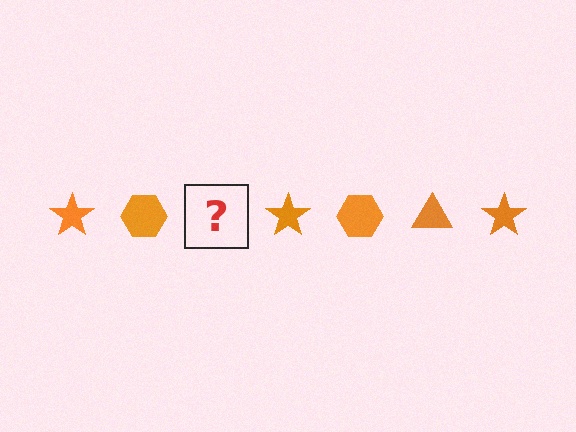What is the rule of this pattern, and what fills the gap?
The rule is that the pattern cycles through star, hexagon, triangle shapes in orange. The gap should be filled with an orange triangle.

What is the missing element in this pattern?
The missing element is an orange triangle.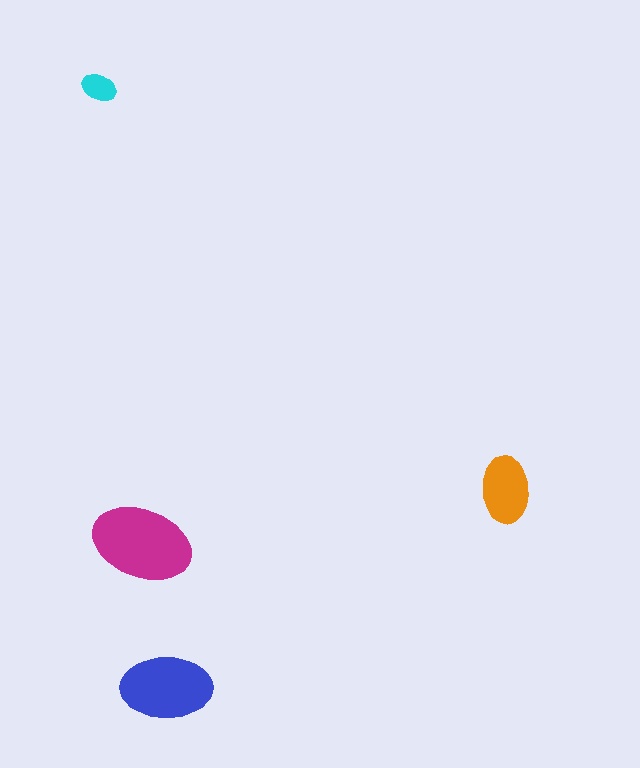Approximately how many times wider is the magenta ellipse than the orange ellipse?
About 1.5 times wider.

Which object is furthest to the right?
The orange ellipse is rightmost.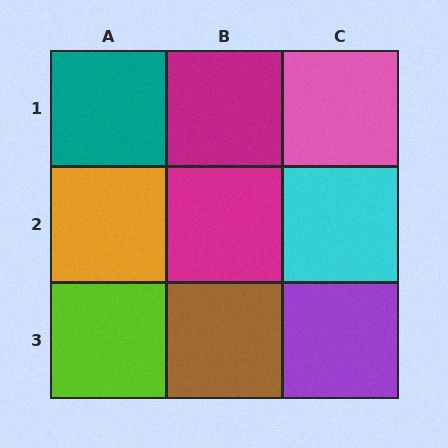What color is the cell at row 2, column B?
Magenta.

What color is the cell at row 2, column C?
Cyan.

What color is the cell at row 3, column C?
Purple.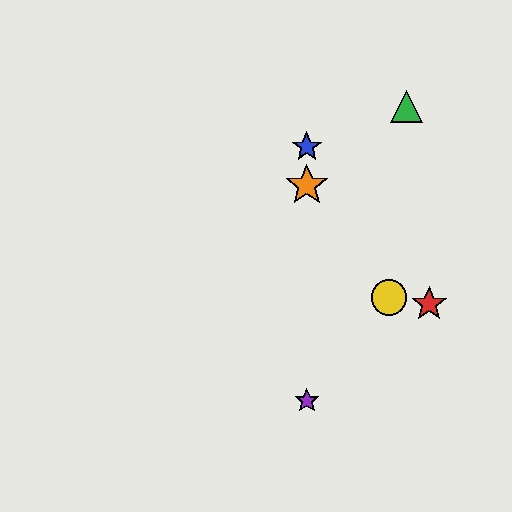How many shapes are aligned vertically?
3 shapes (the blue star, the purple star, the orange star) are aligned vertically.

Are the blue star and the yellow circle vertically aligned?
No, the blue star is at x≈307 and the yellow circle is at x≈389.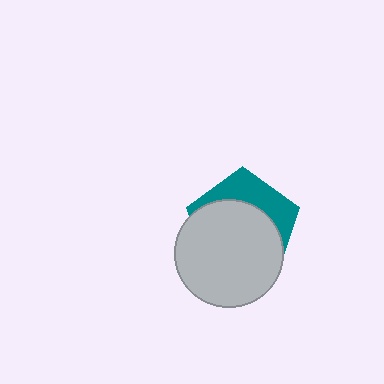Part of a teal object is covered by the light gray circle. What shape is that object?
It is a pentagon.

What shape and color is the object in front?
The object in front is a light gray circle.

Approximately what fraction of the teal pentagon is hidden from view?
Roughly 67% of the teal pentagon is hidden behind the light gray circle.